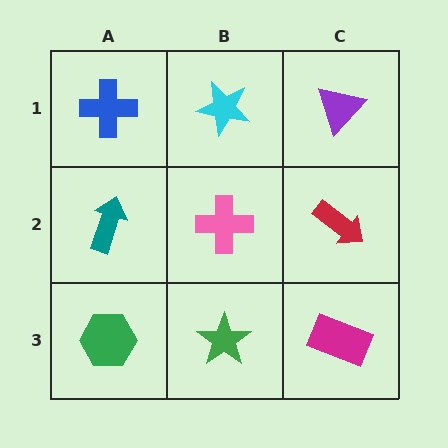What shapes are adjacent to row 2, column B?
A cyan star (row 1, column B), a green star (row 3, column B), a teal arrow (row 2, column A), a red arrow (row 2, column C).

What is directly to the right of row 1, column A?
A cyan star.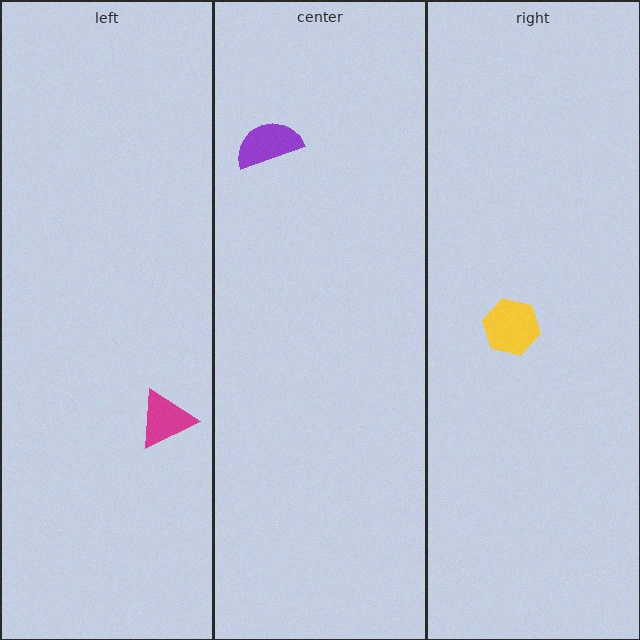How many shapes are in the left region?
1.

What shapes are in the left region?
The magenta triangle.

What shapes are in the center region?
The purple semicircle.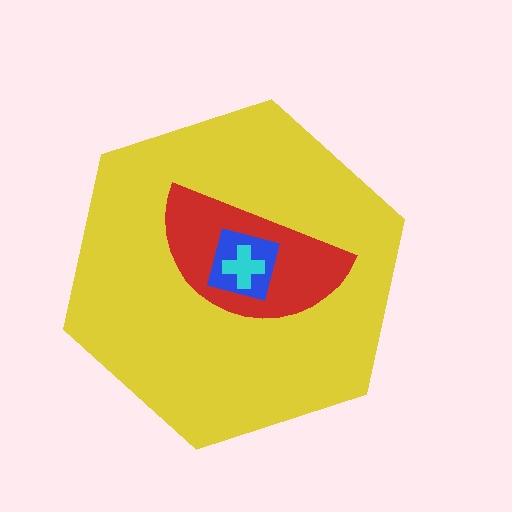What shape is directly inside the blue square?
The cyan cross.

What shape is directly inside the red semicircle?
The blue square.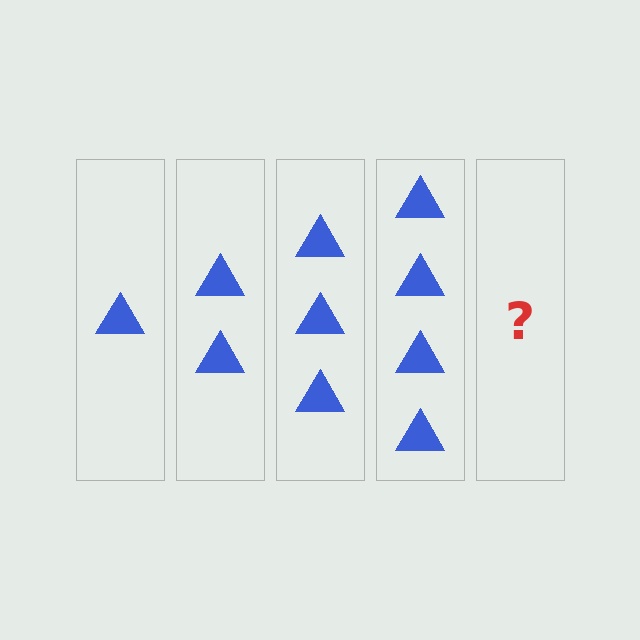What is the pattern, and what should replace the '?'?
The pattern is that each step adds one more triangle. The '?' should be 5 triangles.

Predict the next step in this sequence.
The next step is 5 triangles.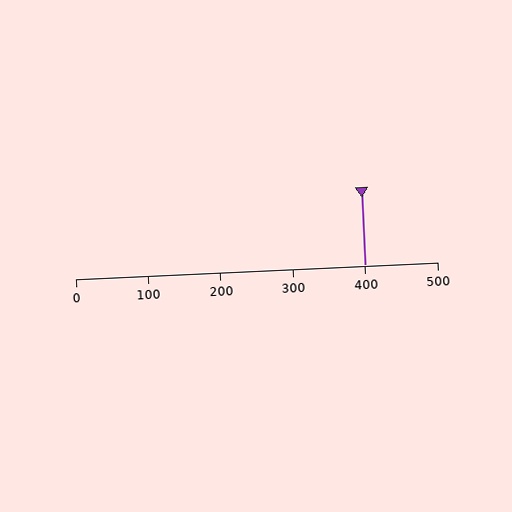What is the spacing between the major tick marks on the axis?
The major ticks are spaced 100 apart.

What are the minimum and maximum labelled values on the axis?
The axis runs from 0 to 500.